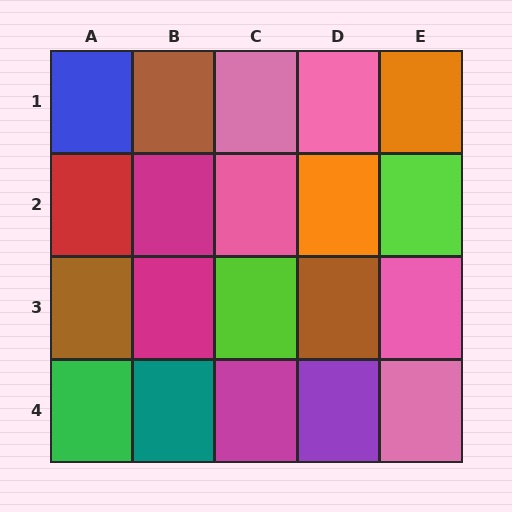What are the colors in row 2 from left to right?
Red, magenta, pink, orange, lime.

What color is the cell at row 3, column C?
Lime.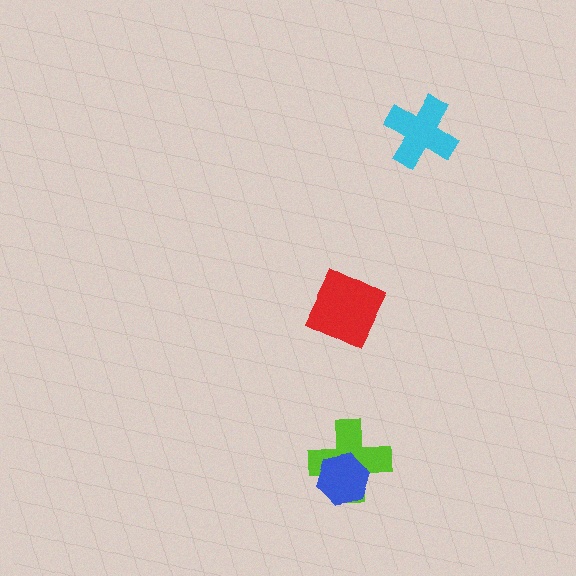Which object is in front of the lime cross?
The blue hexagon is in front of the lime cross.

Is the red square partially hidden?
No, no other shape covers it.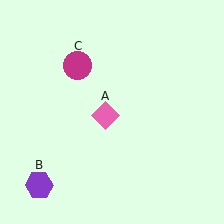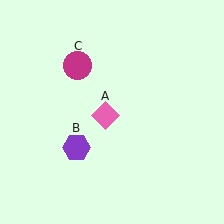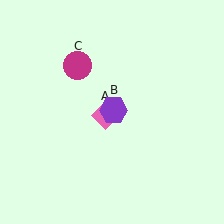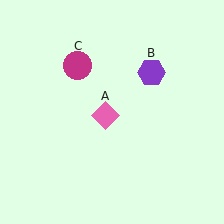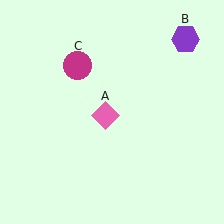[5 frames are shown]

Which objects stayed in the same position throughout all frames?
Pink diamond (object A) and magenta circle (object C) remained stationary.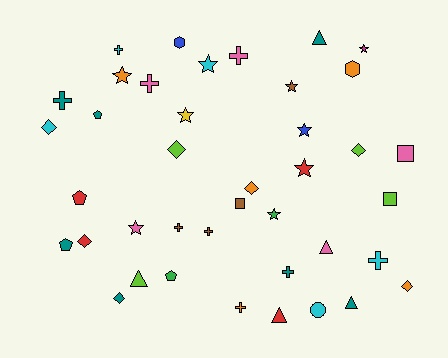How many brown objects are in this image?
There are 4 brown objects.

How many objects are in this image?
There are 40 objects.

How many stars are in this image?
There are 9 stars.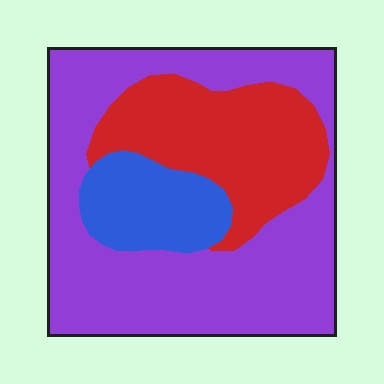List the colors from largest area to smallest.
From largest to smallest: purple, red, blue.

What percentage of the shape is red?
Red takes up between a quarter and a half of the shape.